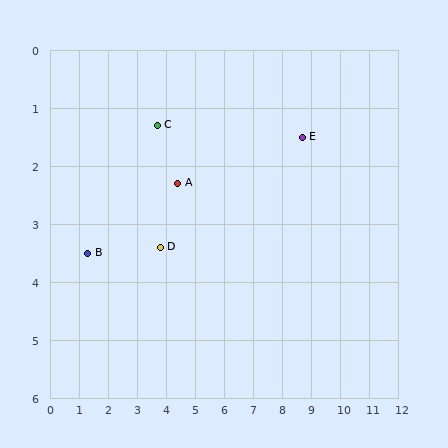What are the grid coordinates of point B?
Point B is at approximately (1.3, 3.5).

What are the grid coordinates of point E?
Point E is at approximately (8.7, 1.5).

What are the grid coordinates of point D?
Point D is at approximately (3.8, 3.4).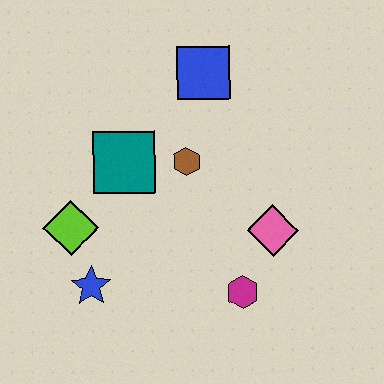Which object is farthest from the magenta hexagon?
The blue square is farthest from the magenta hexagon.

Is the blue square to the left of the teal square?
No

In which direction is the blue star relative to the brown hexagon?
The blue star is below the brown hexagon.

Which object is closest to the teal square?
The brown hexagon is closest to the teal square.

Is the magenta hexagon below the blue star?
Yes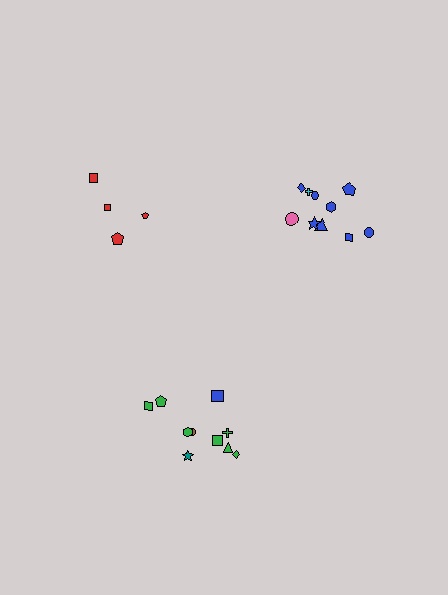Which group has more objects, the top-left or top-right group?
The top-right group.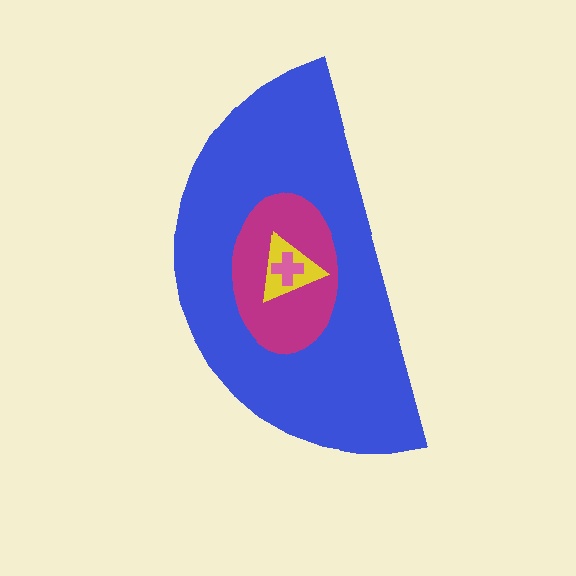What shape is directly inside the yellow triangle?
The pink cross.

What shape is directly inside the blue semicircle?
The magenta ellipse.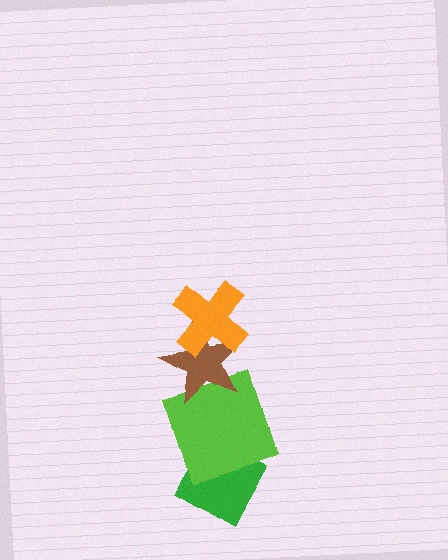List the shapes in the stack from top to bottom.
From top to bottom: the orange cross, the brown star, the lime square, the green diamond.